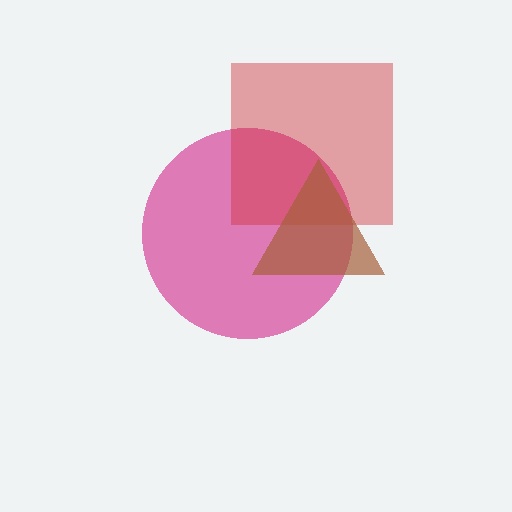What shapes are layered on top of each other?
The layered shapes are: a magenta circle, a red square, a brown triangle.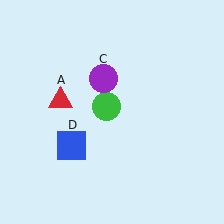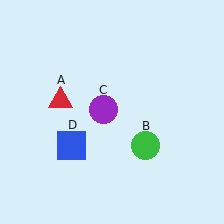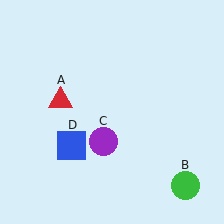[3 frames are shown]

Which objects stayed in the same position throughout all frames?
Red triangle (object A) and blue square (object D) remained stationary.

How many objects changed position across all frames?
2 objects changed position: green circle (object B), purple circle (object C).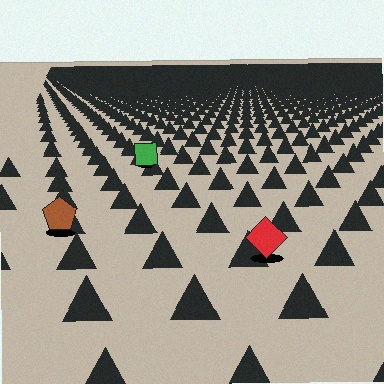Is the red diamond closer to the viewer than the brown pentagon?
Yes. The red diamond is closer — you can tell from the texture gradient: the ground texture is coarser near it.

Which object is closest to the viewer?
The red diamond is closest. The texture marks near it are larger and more spread out.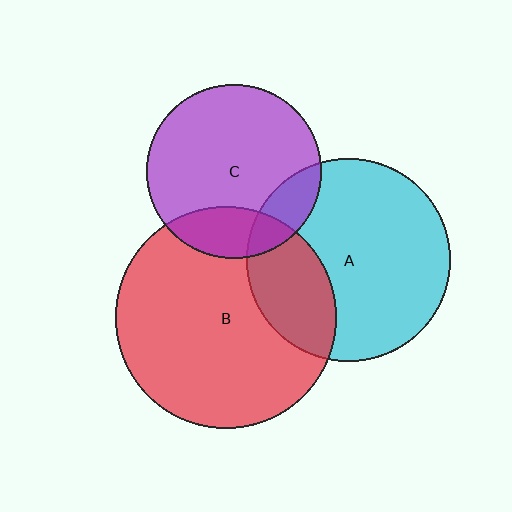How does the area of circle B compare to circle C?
Approximately 1.6 times.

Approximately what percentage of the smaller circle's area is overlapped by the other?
Approximately 20%.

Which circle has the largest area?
Circle B (red).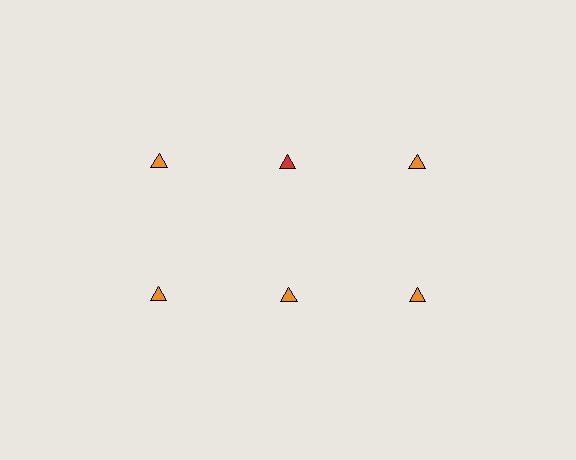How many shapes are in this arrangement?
There are 6 shapes arranged in a grid pattern.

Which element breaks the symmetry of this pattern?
The red triangle in the top row, second from left column breaks the symmetry. All other shapes are orange triangles.